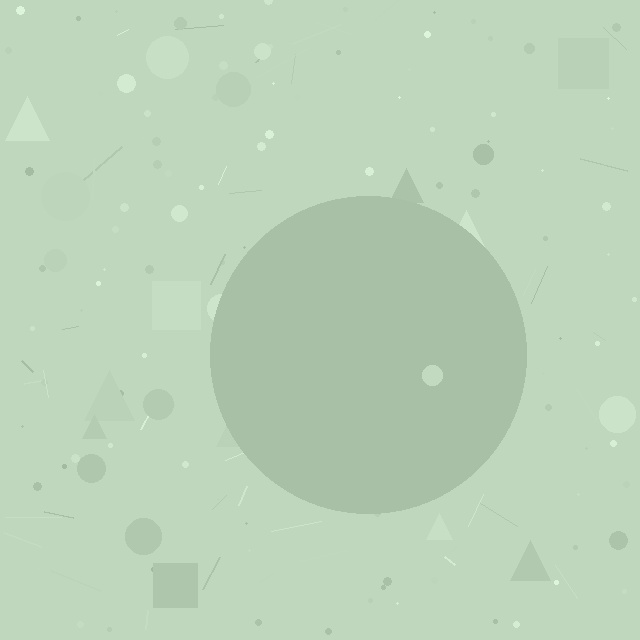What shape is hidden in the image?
A circle is hidden in the image.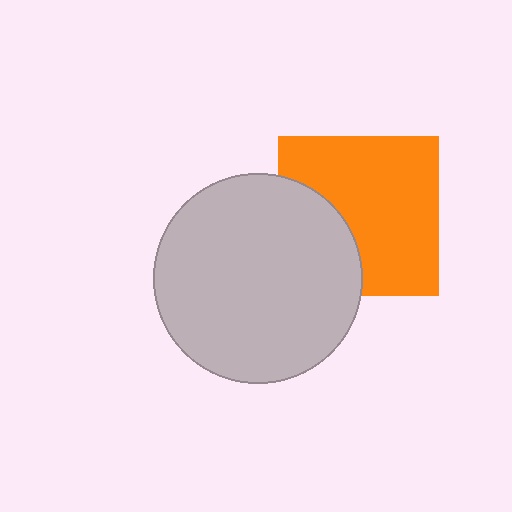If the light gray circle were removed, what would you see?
You would see the complete orange square.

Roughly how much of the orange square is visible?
Most of it is visible (roughly 69%).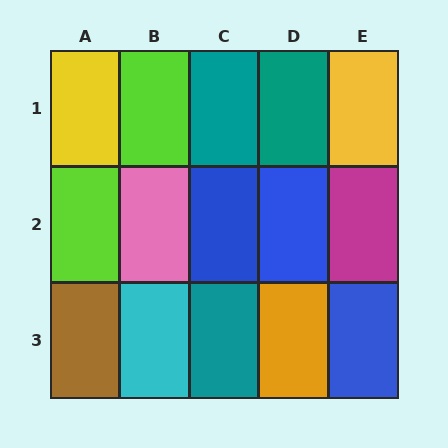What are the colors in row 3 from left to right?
Brown, cyan, teal, orange, blue.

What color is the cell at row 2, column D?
Blue.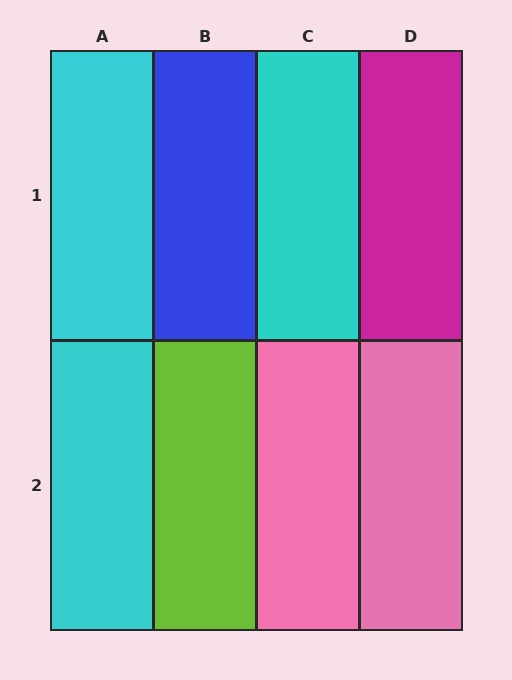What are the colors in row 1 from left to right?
Cyan, blue, cyan, magenta.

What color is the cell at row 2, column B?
Lime.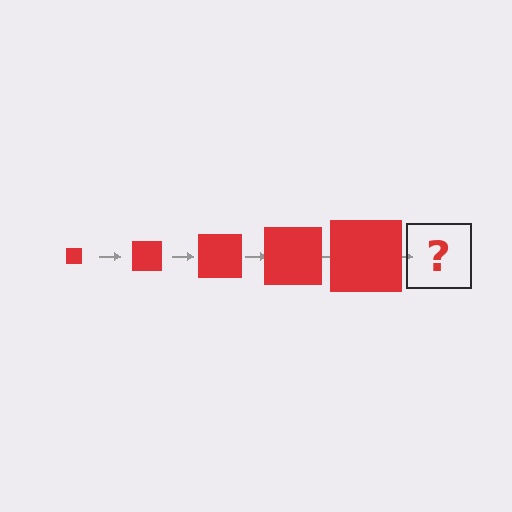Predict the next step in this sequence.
The next step is a red square, larger than the previous one.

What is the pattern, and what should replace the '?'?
The pattern is that the square gets progressively larger each step. The '?' should be a red square, larger than the previous one.